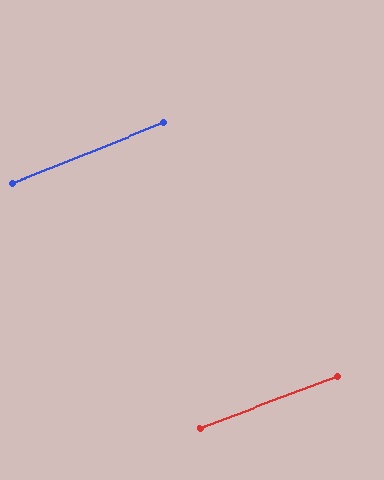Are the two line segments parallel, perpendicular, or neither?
Parallel — their directions differ by only 1.4°.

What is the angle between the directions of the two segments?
Approximately 1 degree.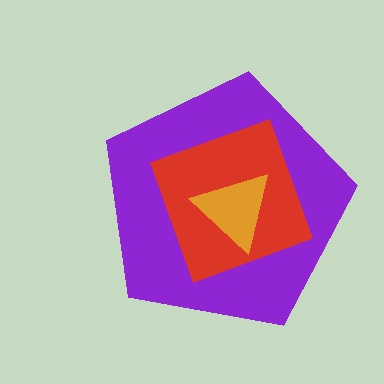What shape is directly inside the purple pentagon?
The red square.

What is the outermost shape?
The purple pentagon.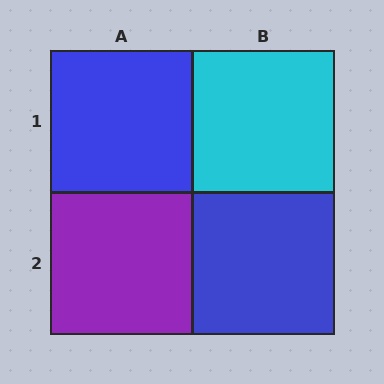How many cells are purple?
1 cell is purple.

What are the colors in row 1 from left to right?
Blue, cyan.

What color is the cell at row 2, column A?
Purple.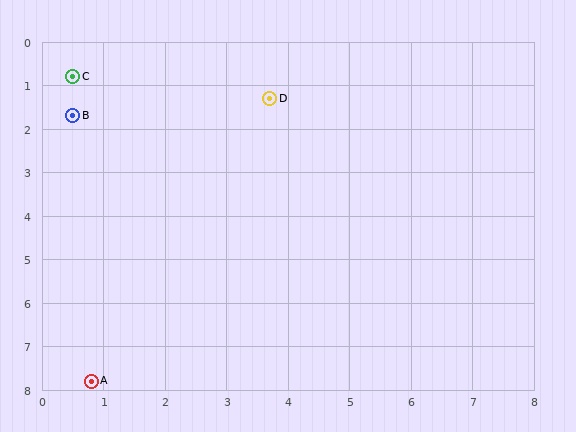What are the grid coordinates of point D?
Point D is at approximately (3.7, 1.3).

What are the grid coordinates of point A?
Point A is at approximately (0.8, 7.8).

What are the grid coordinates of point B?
Point B is at approximately (0.5, 1.7).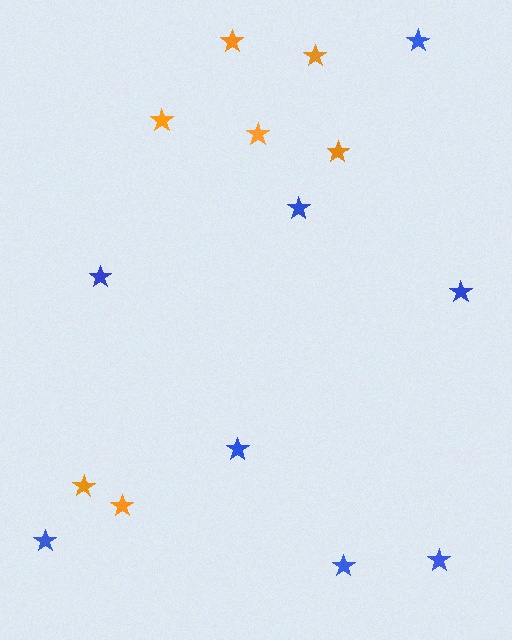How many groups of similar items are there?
There are 2 groups: one group of blue stars (8) and one group of orange stars (7).